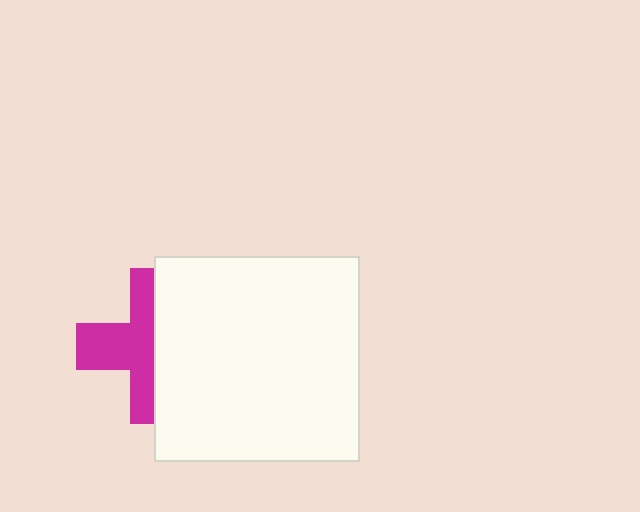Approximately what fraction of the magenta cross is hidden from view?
Roughly 50% of the magenta cross is hidden behind the white square.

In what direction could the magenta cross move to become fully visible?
The magenta cross could move left. That would shift it out from behind the white square entirely.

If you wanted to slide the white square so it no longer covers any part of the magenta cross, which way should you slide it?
Slide it right — that is the most direct way to separate the two shapes.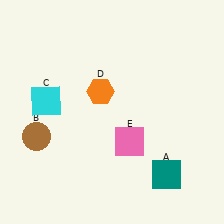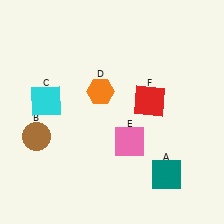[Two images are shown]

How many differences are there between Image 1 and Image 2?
There is 1 difference between the two images.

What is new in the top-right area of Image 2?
A red square (F) was added in the top-right area of Image 2.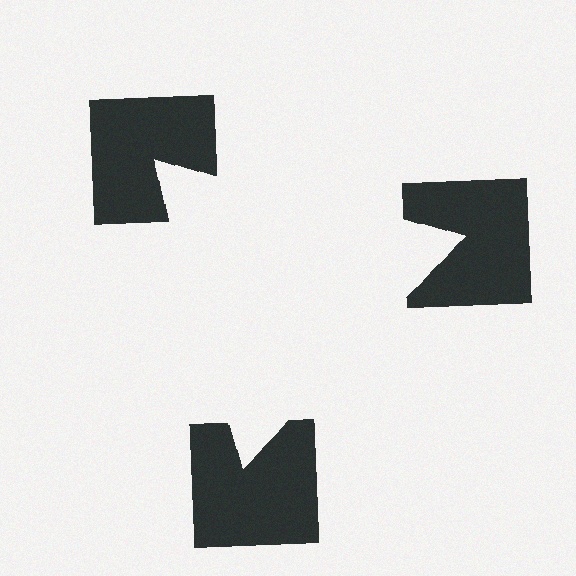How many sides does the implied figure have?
3 sides.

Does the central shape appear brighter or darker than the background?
It typically appears slightly brighter than the background, even though no actual brightness change is drawn.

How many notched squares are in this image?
There are 3 — one at each vertex of the illusory triangle.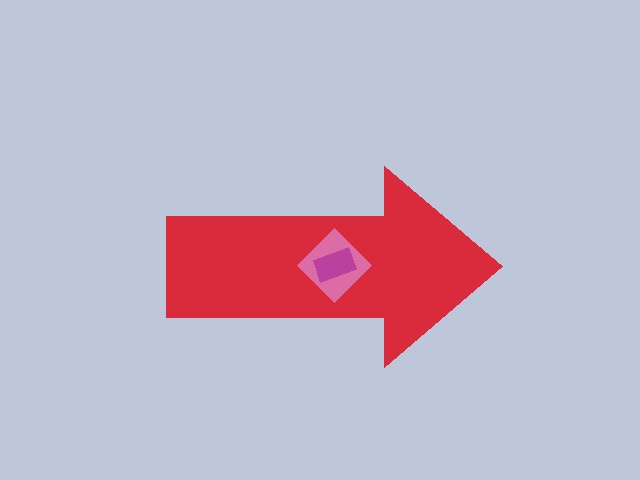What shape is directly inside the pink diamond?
The magenta rectangle.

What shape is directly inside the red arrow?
The pink diamond.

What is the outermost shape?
The red arrow.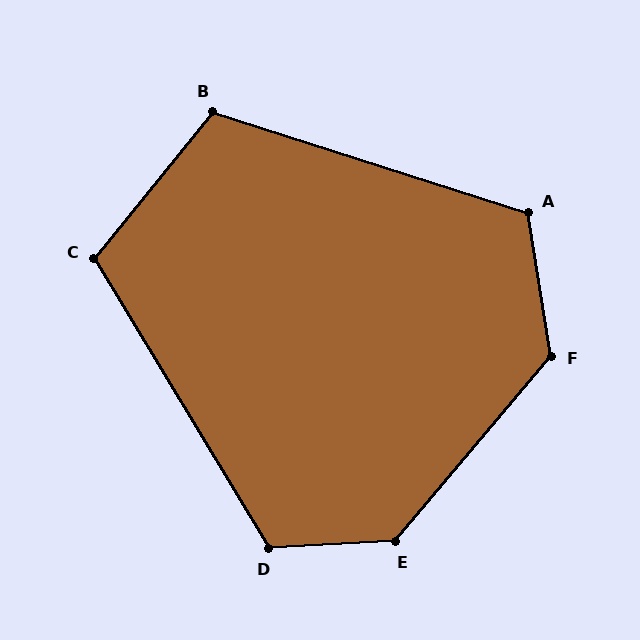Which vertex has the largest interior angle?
E, at approximately 133 degrees.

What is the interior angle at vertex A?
Approximately 117 degrees (obtuse).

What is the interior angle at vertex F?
Approximately 131 degrees (obtuse).